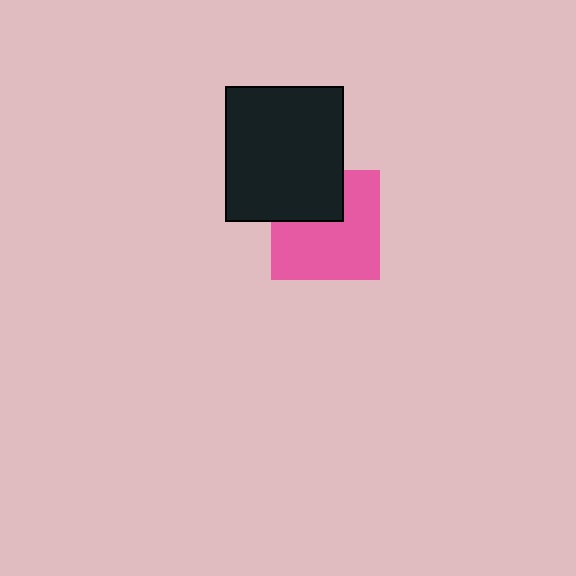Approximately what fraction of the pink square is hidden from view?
Roughly 32% of the pink square is hidden behind the black rectangle.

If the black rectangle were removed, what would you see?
You would see the complete pink square.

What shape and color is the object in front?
The object in front is a black rectangle.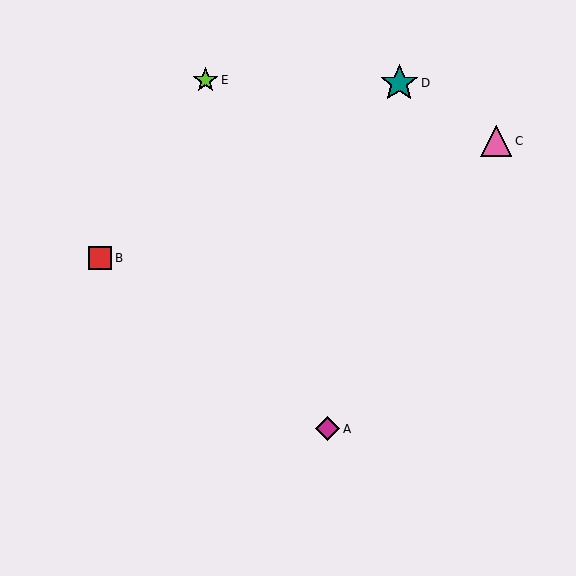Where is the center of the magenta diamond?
The center of the magenta diamond is at (327, 429).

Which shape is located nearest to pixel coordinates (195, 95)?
The lime star (labeled E) at (206, 80) is nearest to that location.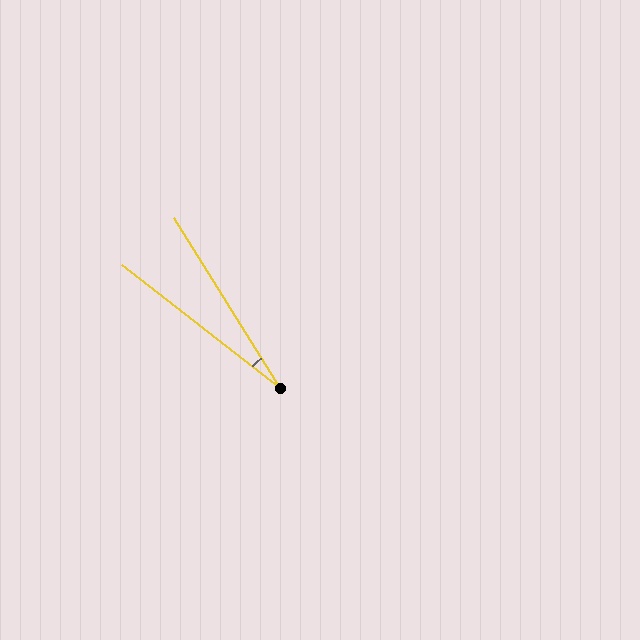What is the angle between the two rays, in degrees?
Approximately 20 degrees.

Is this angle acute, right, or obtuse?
It is acute.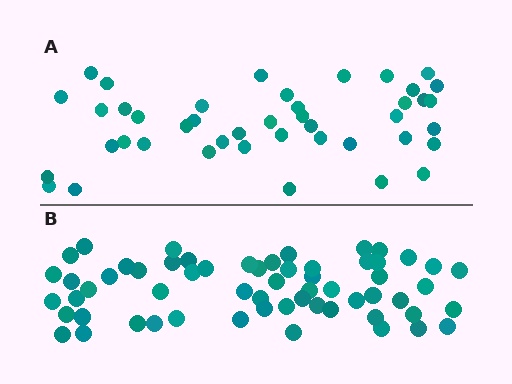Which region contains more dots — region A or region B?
Region B (the bottom region) has more dots.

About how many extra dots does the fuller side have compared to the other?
Region B has approximately 15 more dots than region A.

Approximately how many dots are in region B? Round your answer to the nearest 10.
About 60 dots.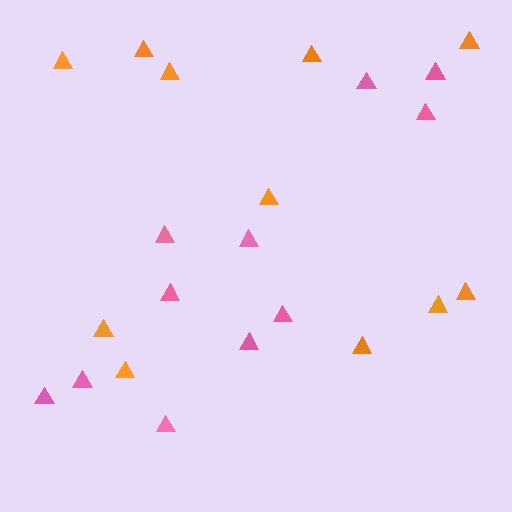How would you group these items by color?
There are 2 groups: one group of pink triangles (11) and one group of orange triangles (11).